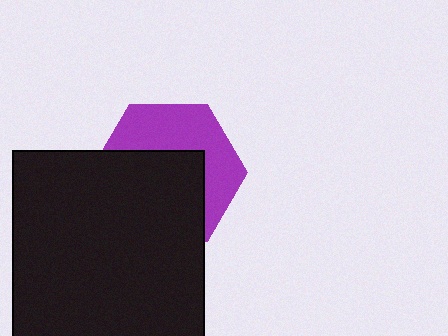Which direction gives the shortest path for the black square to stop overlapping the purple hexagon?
Moving down gives the shortest separation.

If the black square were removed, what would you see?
You would see the complete purple hexagon.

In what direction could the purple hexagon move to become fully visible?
The purple hexagon could move up. That would shift it out from behind the black square entirely.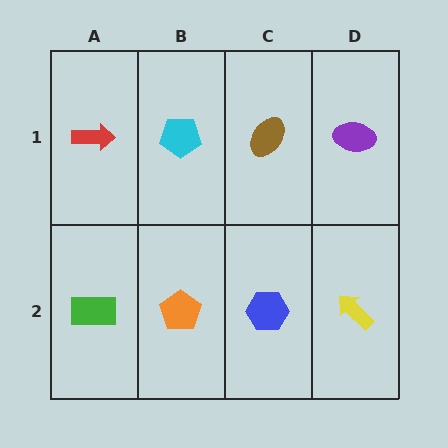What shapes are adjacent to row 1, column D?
A yellow arrow (row 2, column D), a brown ellipse (row 1, column C).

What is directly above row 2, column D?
A purple ellipse.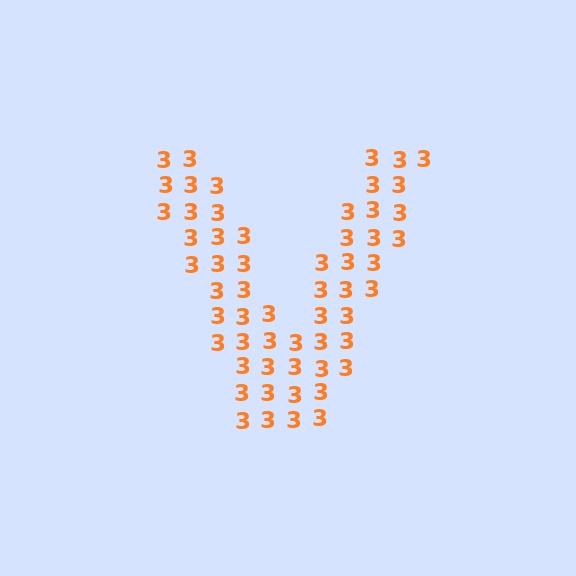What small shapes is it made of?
It is made of small digit 3's.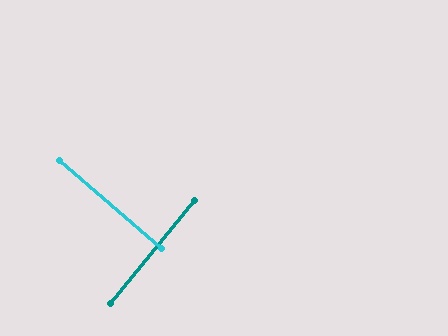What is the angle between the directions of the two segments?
Approximately 89 degrees.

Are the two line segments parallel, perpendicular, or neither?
Perpendicular — they meet at approximately 89°.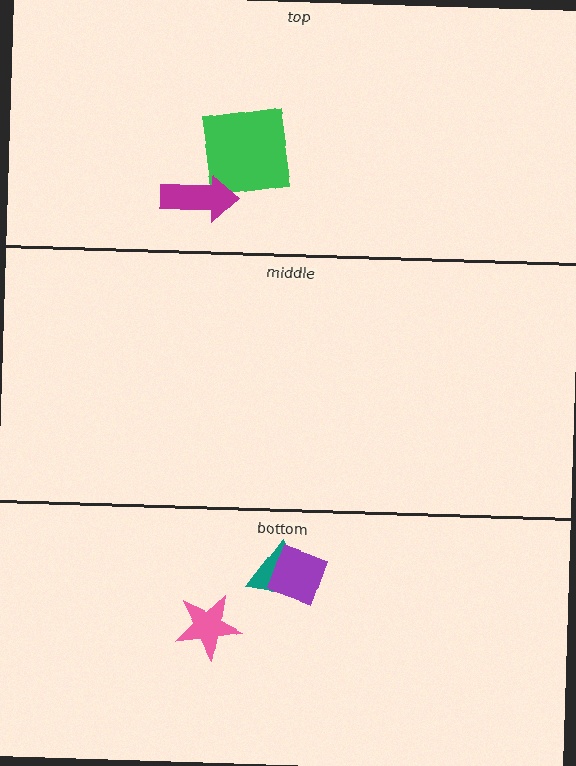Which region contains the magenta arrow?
The top region.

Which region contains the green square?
The top region.